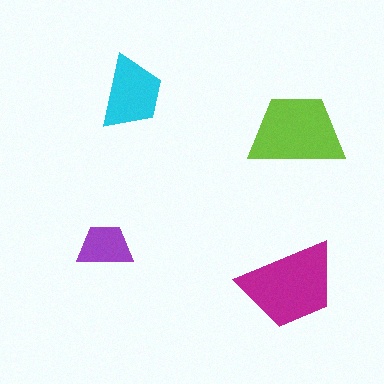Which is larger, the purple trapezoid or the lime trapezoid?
The lime one.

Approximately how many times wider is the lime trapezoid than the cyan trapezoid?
About 1.5 times wider.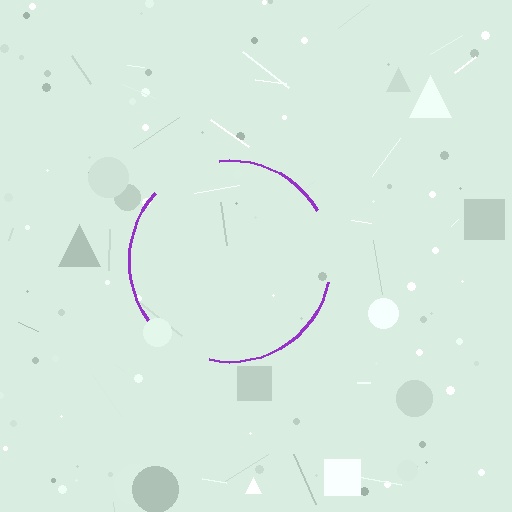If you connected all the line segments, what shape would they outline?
They would outline a circle.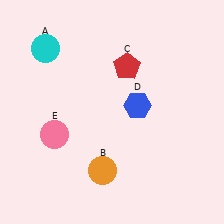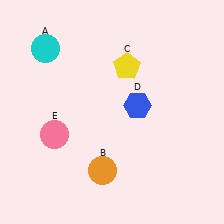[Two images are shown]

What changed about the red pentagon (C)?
In Image 1, C is red. In Image 2, it changed to yellow.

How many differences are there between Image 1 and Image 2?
There is 1 difference between the two images.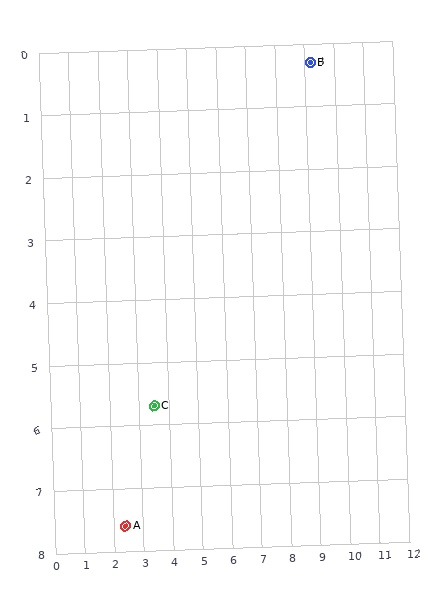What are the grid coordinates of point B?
Point B is at approximately (9.2, 0.3).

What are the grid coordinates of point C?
Point C is at approximately (3.5, 5.7).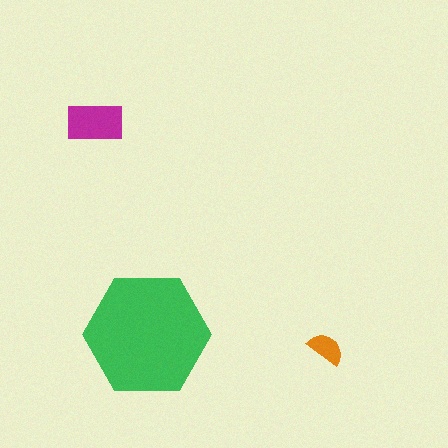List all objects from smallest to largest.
The orange semicircle, the magenta rectangle, the green hexagon.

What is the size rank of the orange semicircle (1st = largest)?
3rd.